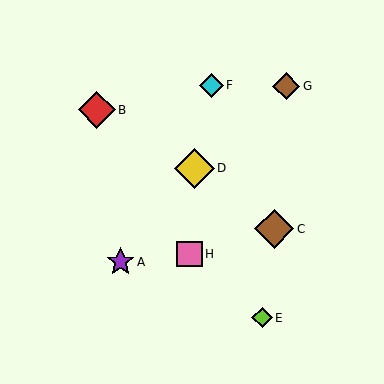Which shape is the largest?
The yellow diamond (labeled D) is the largest.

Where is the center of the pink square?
The center of the pink square is at (189, 254).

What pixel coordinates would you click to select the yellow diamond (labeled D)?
Click at (194, 168) to select the yellow diamond D.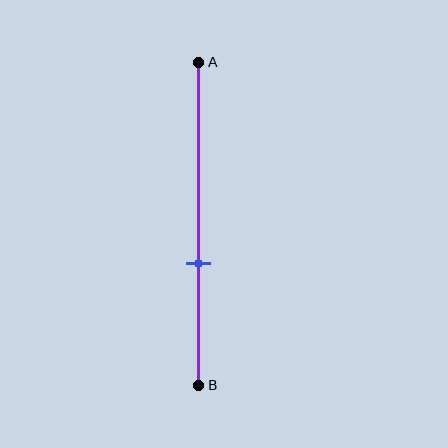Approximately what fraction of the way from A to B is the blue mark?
The blue mark is approximately 60% of the way from A to B.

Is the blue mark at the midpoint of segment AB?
No, the mark is at about 60% from A, not at the 50% midpoint.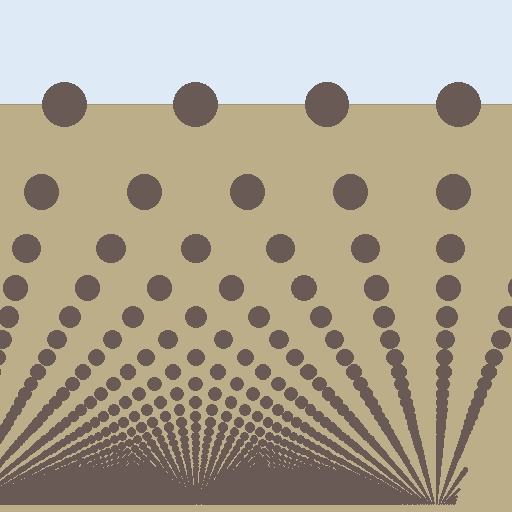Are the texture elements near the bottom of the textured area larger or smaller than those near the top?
Smaller. The gradient is inverted — elements near the bottom are smaller and denser.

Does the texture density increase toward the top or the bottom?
Density increases toward the bottom.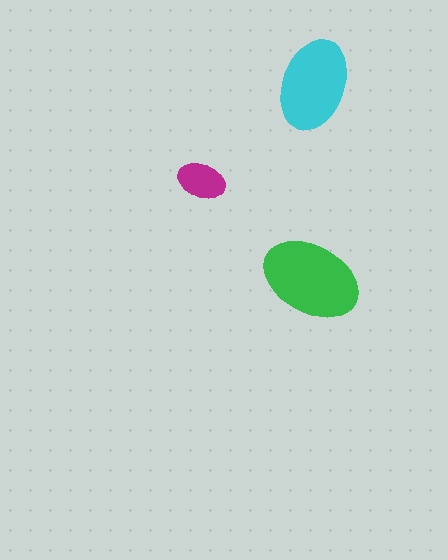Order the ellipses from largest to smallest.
the green one, the cyan one, the magenta one.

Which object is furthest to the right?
The cyan ellipse is rightmost.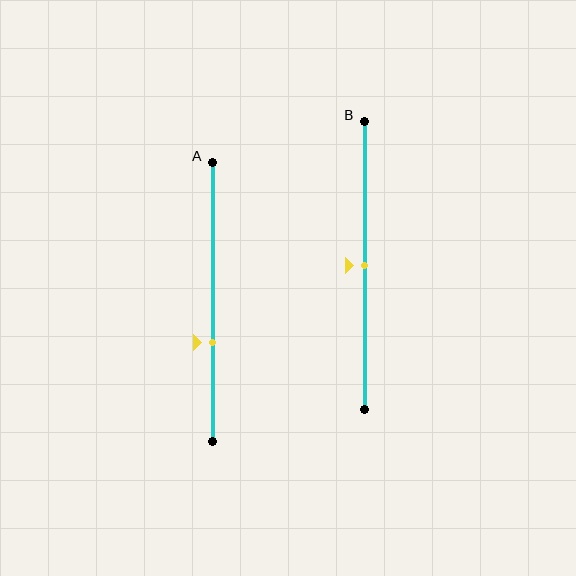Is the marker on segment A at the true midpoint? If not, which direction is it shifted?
No, the marker on segment A is shifted downward by about 15% of the segment length.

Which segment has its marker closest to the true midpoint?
Segment B has its marker closest to the true midpoint.